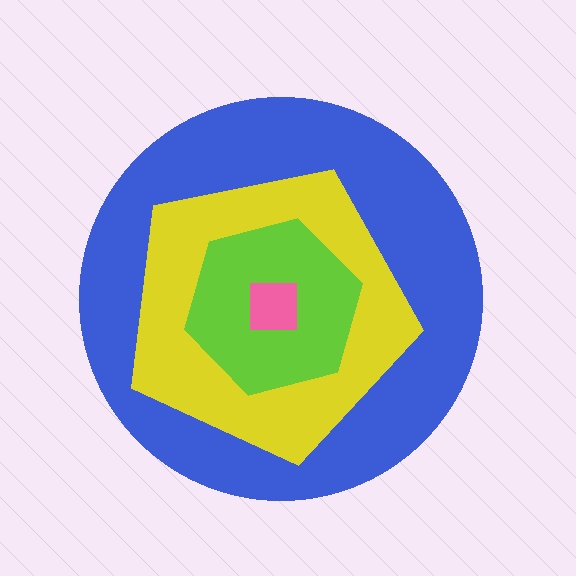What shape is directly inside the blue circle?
The yellow pentagon.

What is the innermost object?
The pink square.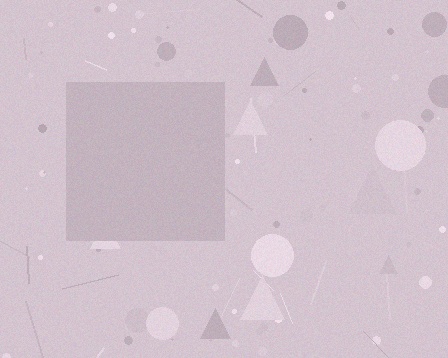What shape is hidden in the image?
A square is hidden in the image.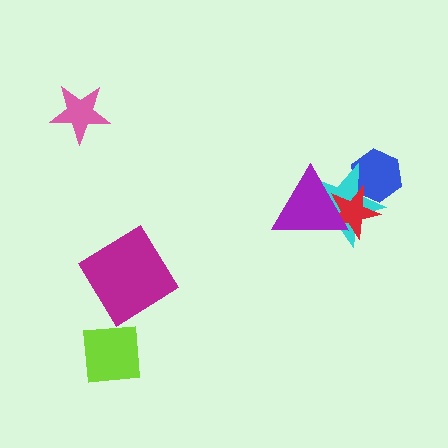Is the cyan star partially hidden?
Yes, it is partially covered by another shape.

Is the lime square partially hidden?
No, no other shape covers it.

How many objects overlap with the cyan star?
3 objects overlap with the cyan star.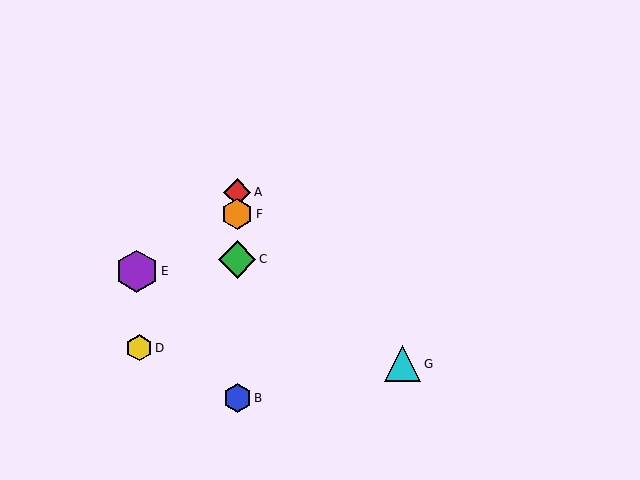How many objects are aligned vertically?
4 objects (A, B, C, F) are aligned vertically.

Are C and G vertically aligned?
No, C is at x≈237 and G is at x≈403.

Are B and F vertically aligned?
Yes, both are at x≈237.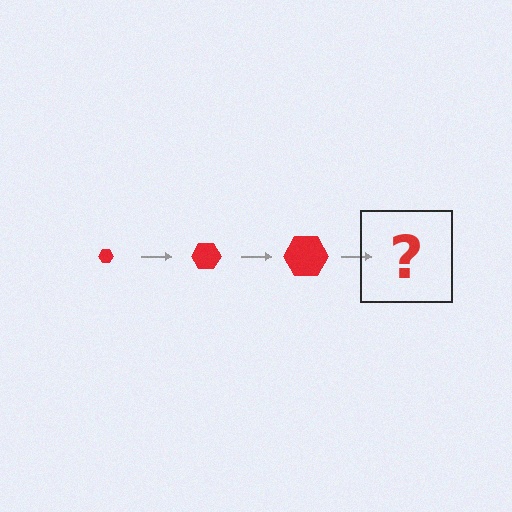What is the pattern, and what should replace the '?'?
The pattern is that the hexagon gets progressively larger each step. The '?' should be a red hexagon, larger than the previous one.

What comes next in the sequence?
The next element should be a red hexagon, larger than the previous one.